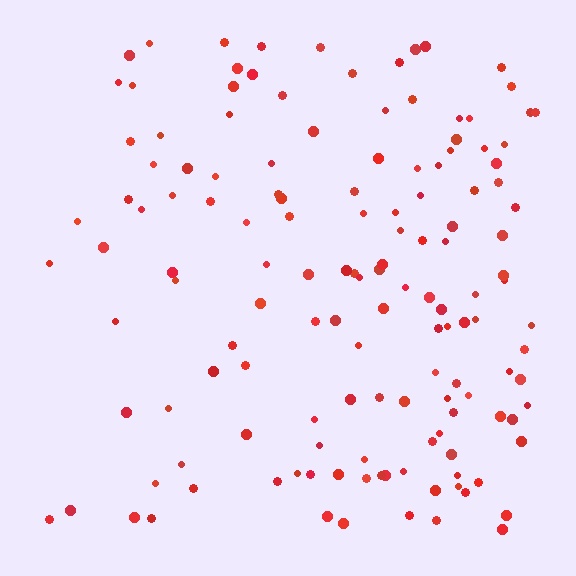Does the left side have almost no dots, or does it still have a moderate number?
Still a moderate number, just noticeably fewer than the right.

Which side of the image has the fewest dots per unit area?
The left.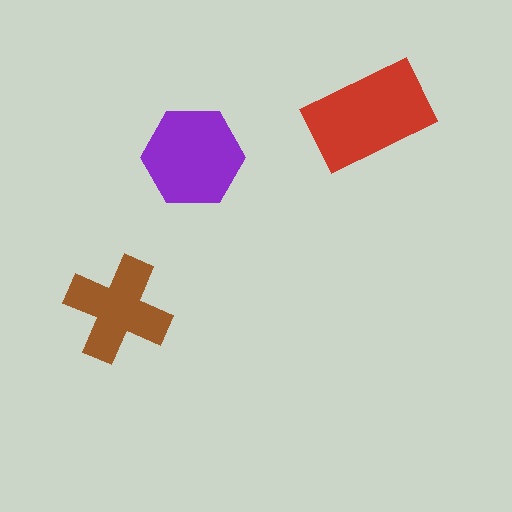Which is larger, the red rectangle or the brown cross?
The red rectangle.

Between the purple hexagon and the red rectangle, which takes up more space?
The red rectangle.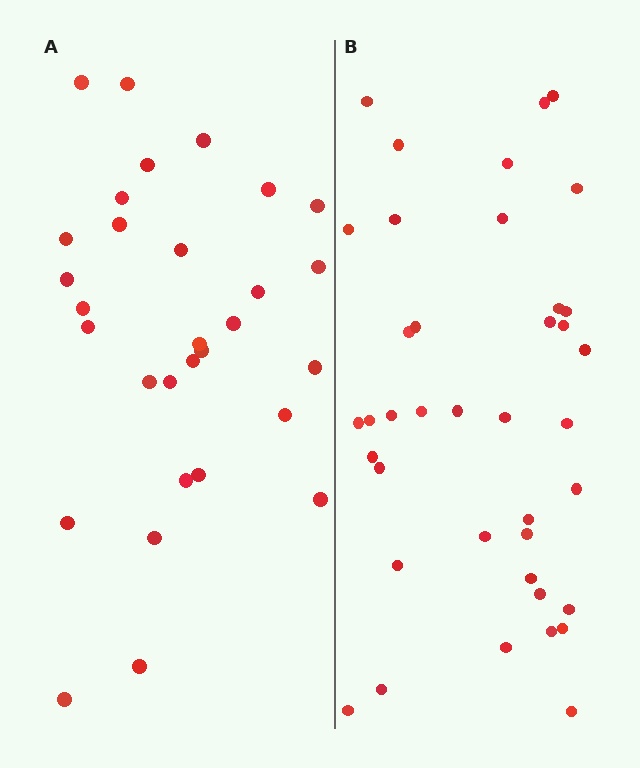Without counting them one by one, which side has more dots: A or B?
Region B (the right region) has more dots.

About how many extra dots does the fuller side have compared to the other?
Region B has roughly 8 or so more dots than region A.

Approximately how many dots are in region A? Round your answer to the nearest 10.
About 30 dots.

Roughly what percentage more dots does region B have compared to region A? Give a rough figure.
About 30% more.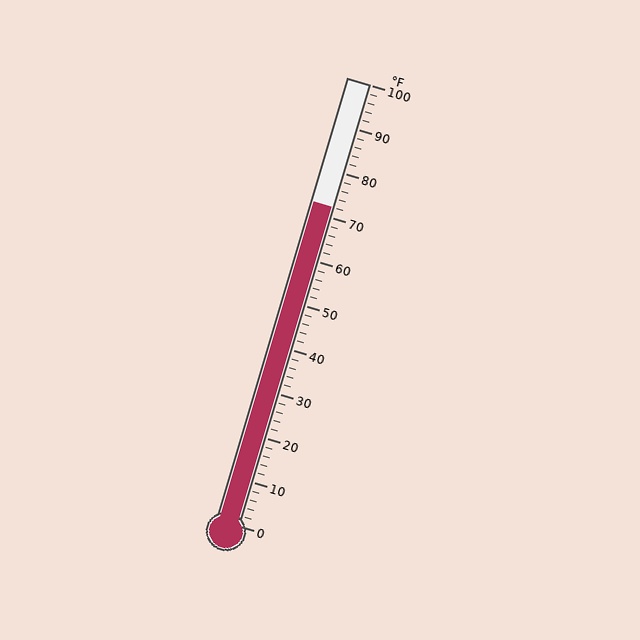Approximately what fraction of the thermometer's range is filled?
The thermometer is filled to approximately 70% of its range.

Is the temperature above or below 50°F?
The temperature is above 50°F.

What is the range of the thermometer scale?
The thermometer scale ranges from 0°F to 100°F.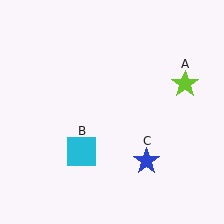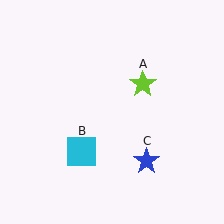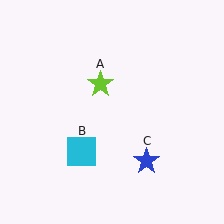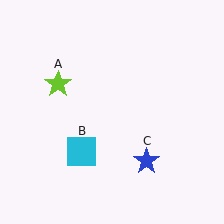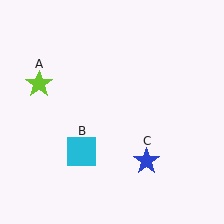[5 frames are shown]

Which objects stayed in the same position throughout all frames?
Cyan square (object B) and blue star (object C) remained stationary.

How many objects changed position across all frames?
1 object changed position: lime star (object A).